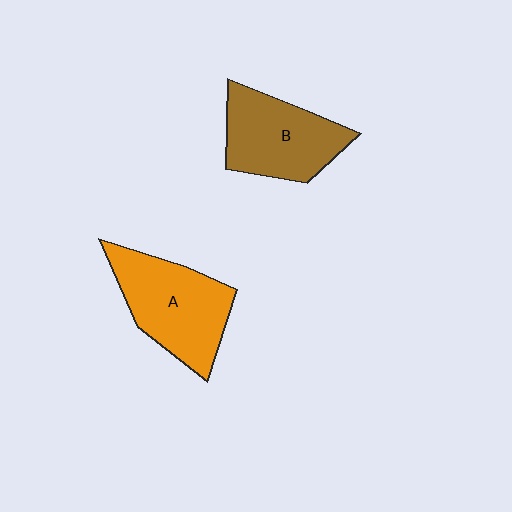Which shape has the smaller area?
Shape B (brown).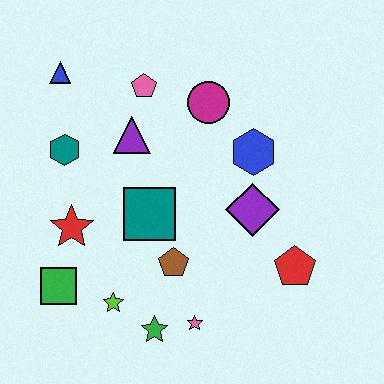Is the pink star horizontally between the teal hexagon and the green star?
No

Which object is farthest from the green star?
The blue triangle is farthest from the green star.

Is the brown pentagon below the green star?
No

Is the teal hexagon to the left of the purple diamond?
Yes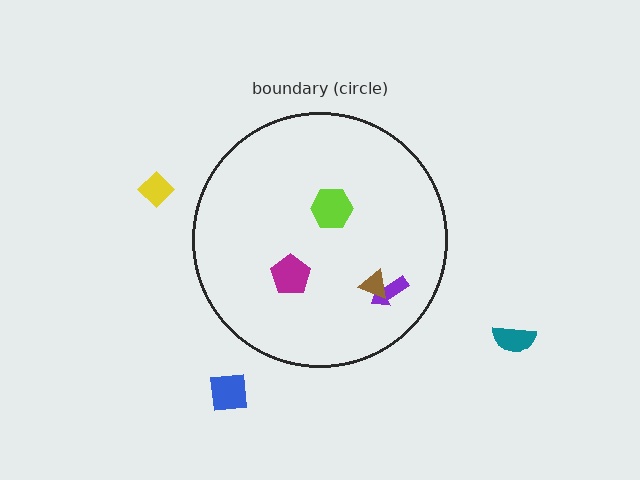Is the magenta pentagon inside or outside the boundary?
Inside.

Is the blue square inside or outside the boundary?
Outside.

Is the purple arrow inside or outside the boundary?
Inside.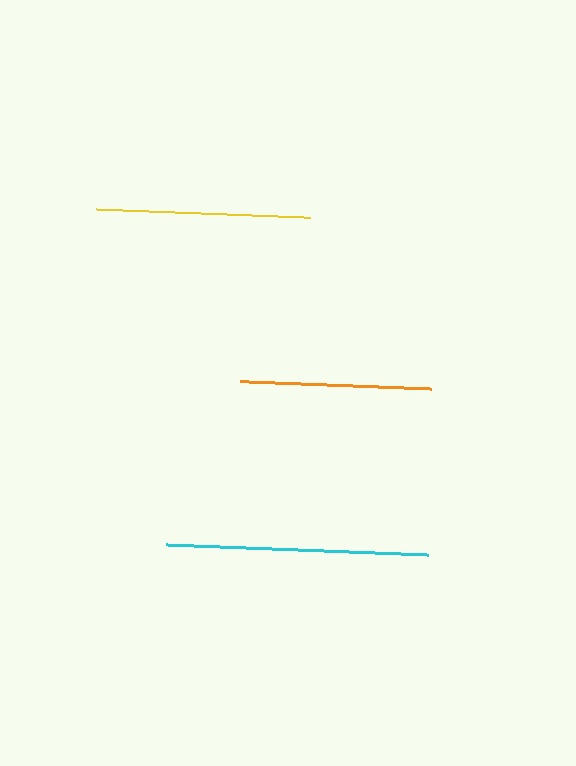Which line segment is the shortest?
The orange line is the shortest at approximately 190 pixels.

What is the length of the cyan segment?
The cyan segment is approximately 263 pixels long.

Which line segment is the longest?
The cyan line is the longest at approximately 263 pixels.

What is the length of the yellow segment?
The yellow segment is approximately 215 pixels long.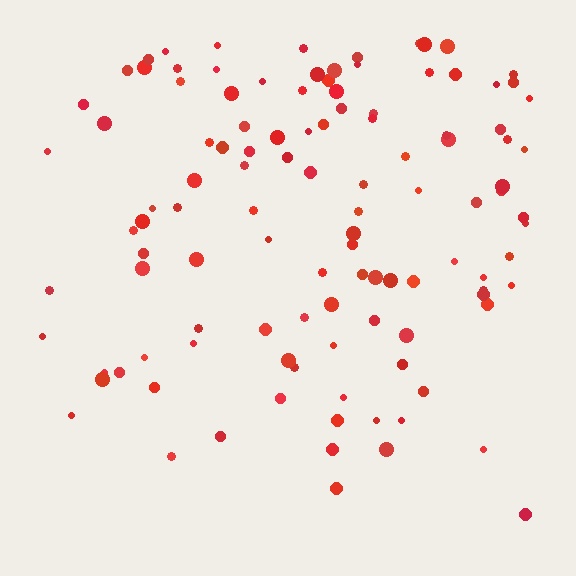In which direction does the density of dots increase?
From bottom to top, with the top side densest.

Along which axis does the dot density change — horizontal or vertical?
Vertical.